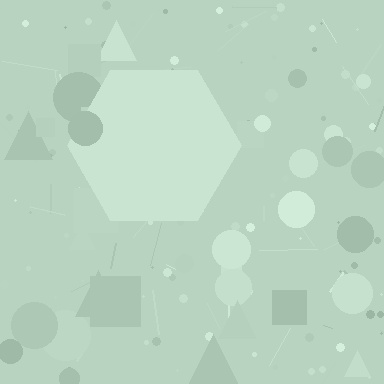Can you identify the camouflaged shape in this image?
The camouflaged shape is a hexagon.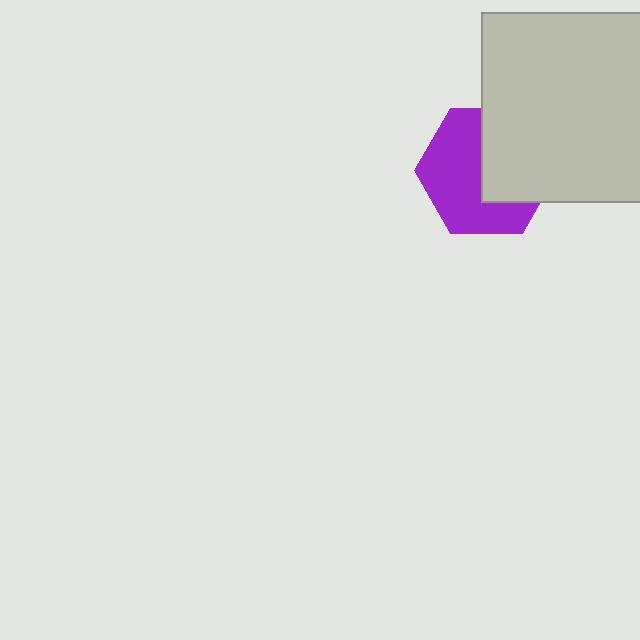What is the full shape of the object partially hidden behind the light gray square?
The partially hidden object is a purple hexagon.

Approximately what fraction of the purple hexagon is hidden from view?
Roughly 44% of the purple hexagon is hidden behind the light gray square.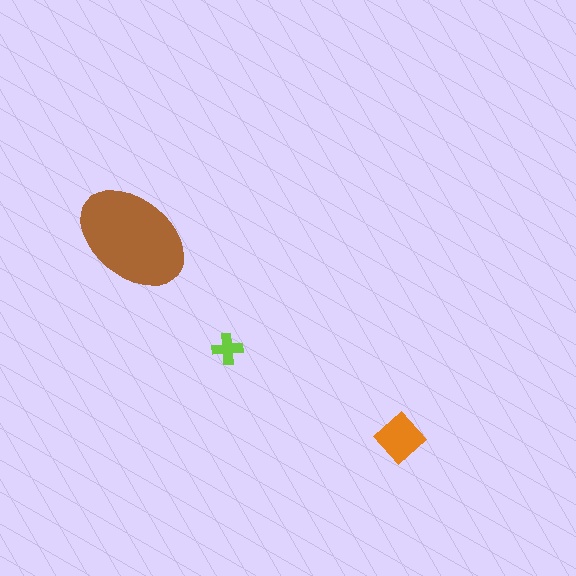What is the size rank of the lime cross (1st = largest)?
3rd.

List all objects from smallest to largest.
The lime cross, the orange diamond, the brown ellipse.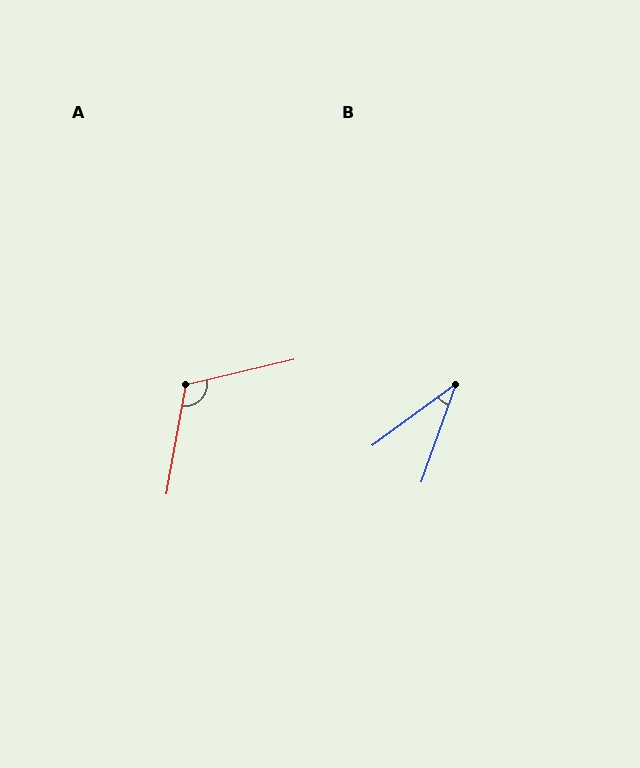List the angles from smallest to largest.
B (34°), A (113°).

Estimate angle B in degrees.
Approximately 34 degrees.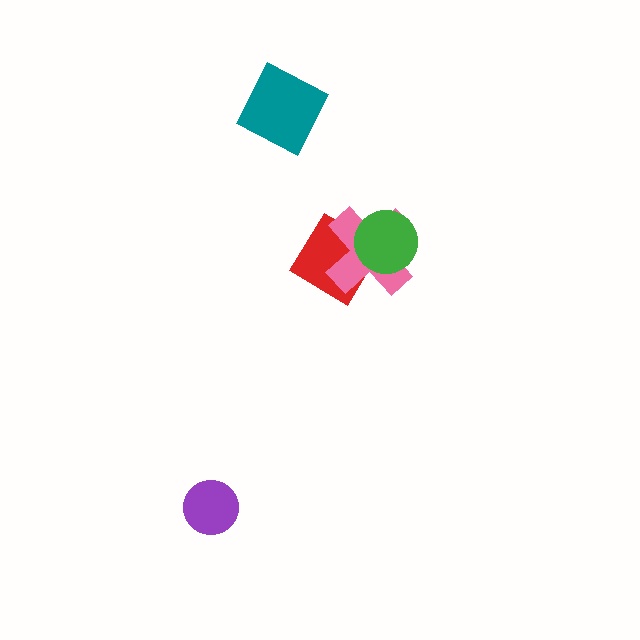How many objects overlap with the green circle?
2 objects overlap with the green circle.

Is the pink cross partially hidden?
Yes, it is partially covered by another shape.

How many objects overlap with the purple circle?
0 objects overlap with the purple circle.